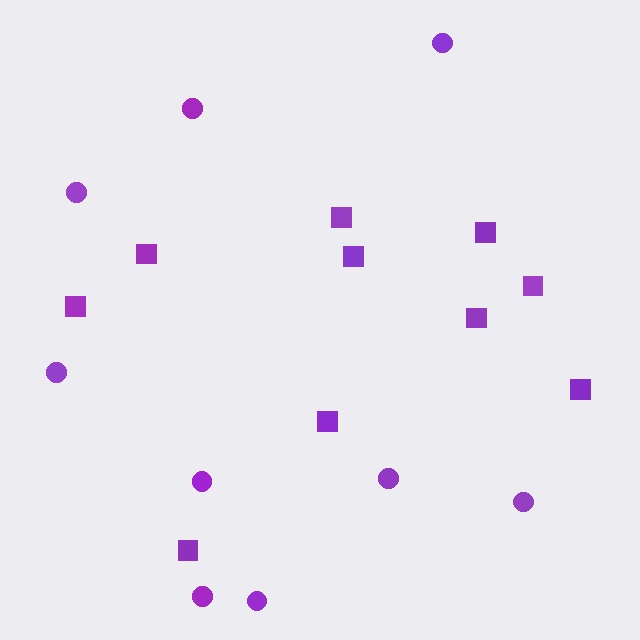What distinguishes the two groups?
There are 2 groups: one group of squares (10) and one group of circles (9).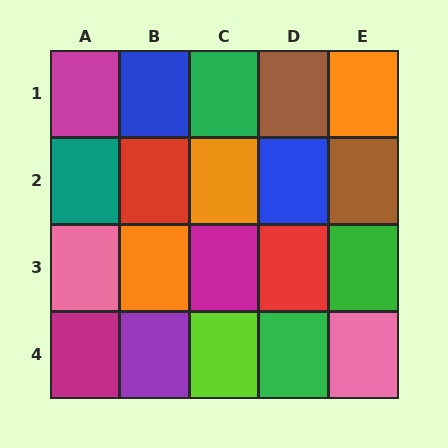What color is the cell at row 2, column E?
Brown.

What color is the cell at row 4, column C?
Lime.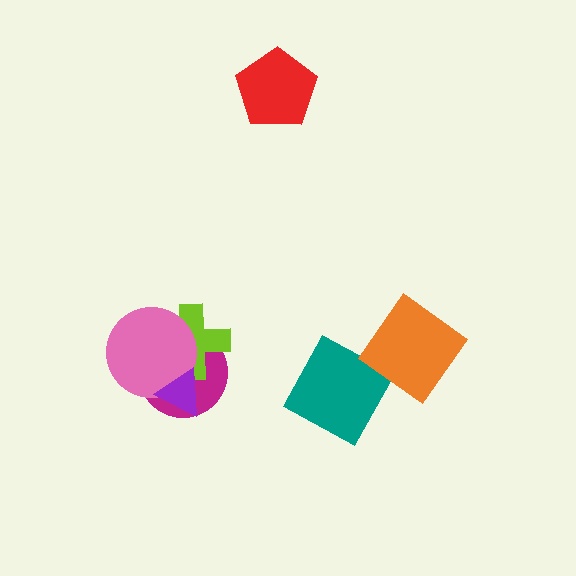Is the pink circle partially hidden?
Yes, it is partially covered by another shape.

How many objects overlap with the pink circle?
3 objects overlap with the pink circle.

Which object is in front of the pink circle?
The purple triangle is in front of the pink circle.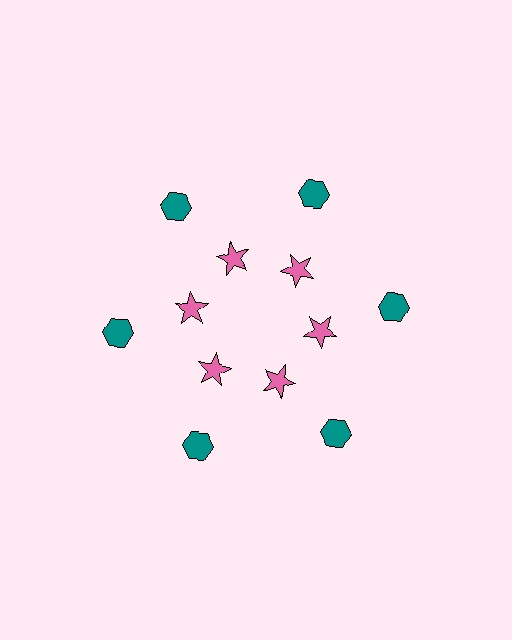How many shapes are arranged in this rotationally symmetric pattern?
There are 12 shapes, arranged in 6 groups of 2.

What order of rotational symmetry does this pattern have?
This pattern has 6-fold rotational symmetry.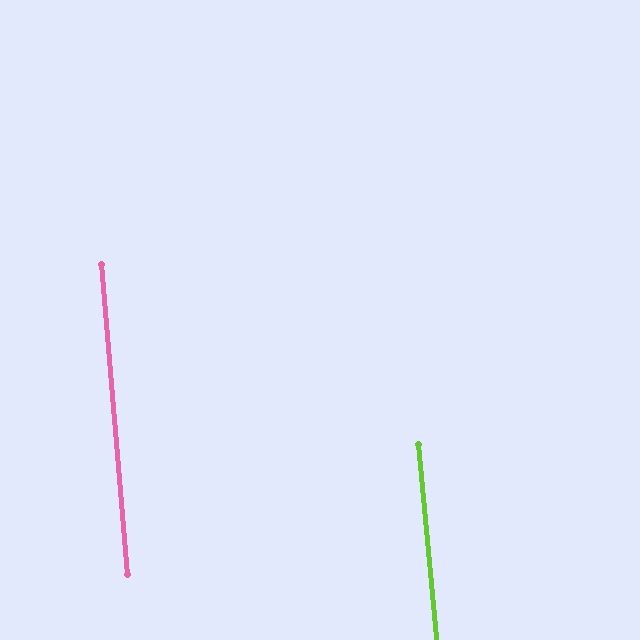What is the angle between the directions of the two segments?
Approximately 0 degrees.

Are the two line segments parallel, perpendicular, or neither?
Parallel — their directions differ by only 0.5°.